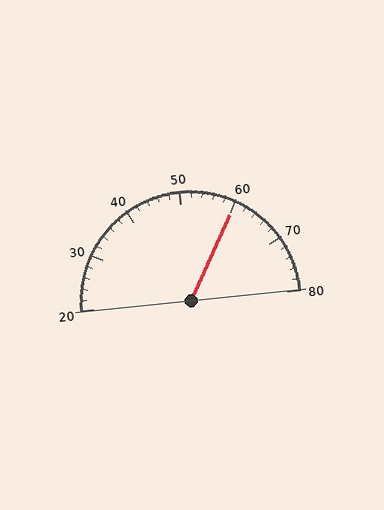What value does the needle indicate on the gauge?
The needle indicates approximately 60.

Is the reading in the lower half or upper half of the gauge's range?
The reading is in the upper half of the range (20 to 80).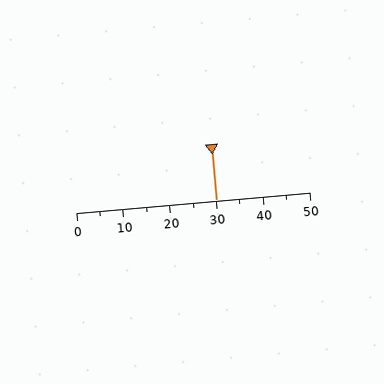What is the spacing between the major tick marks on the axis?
The major ticks are spaced 10 apart.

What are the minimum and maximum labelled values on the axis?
The axis runs from 0 to 50.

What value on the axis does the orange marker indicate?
The marker indicates approximately 30.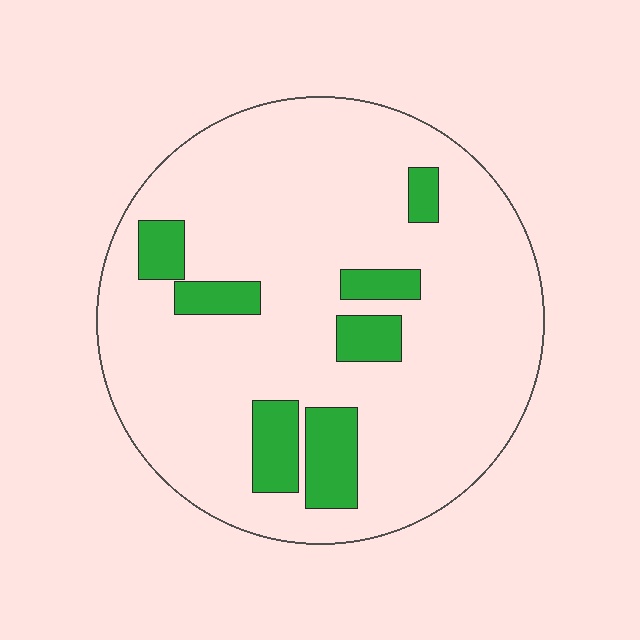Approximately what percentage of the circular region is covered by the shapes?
Approximately 15%.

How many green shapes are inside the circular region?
7.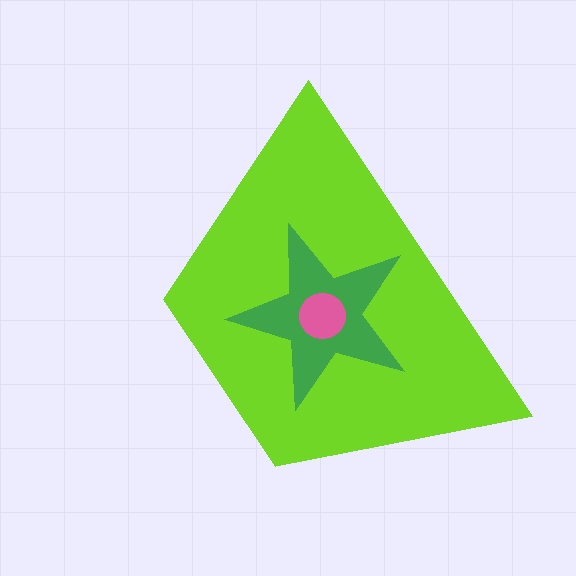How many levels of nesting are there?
3.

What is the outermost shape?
The lime trapezoid.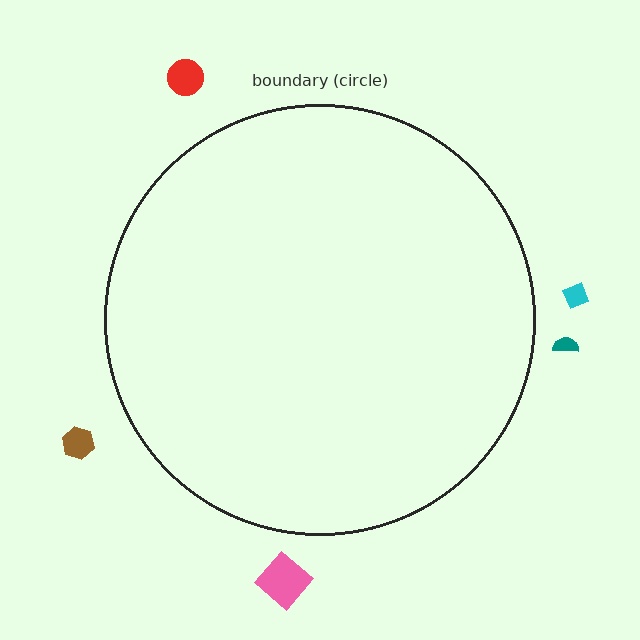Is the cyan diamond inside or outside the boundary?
Outside.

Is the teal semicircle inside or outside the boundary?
Outside.